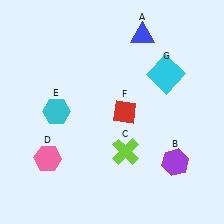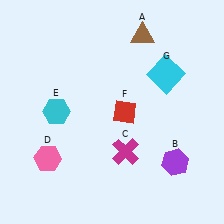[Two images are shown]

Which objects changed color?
A changed from blue to brown. C changed from lime to magenta.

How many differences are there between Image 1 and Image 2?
There are 2 differences between the two images.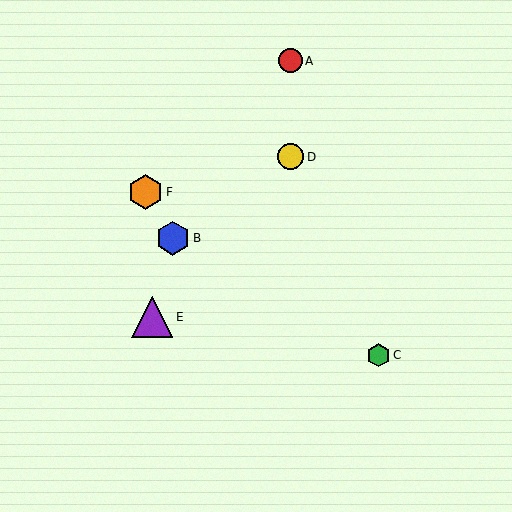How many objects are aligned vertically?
2 objects (A, D) are aligned vertically.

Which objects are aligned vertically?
Objects A, D are aligned vertically.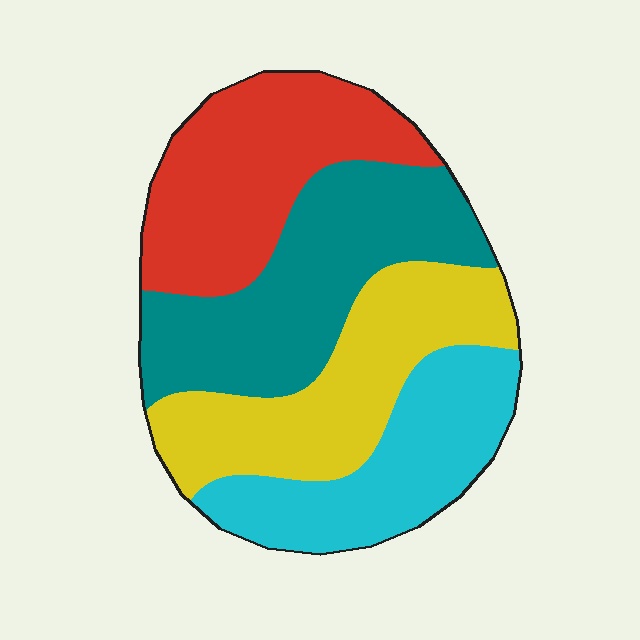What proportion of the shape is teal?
Teal takes up between a quarter and a half of the shape.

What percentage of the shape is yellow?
Yellow covers roughly 25% of the shape.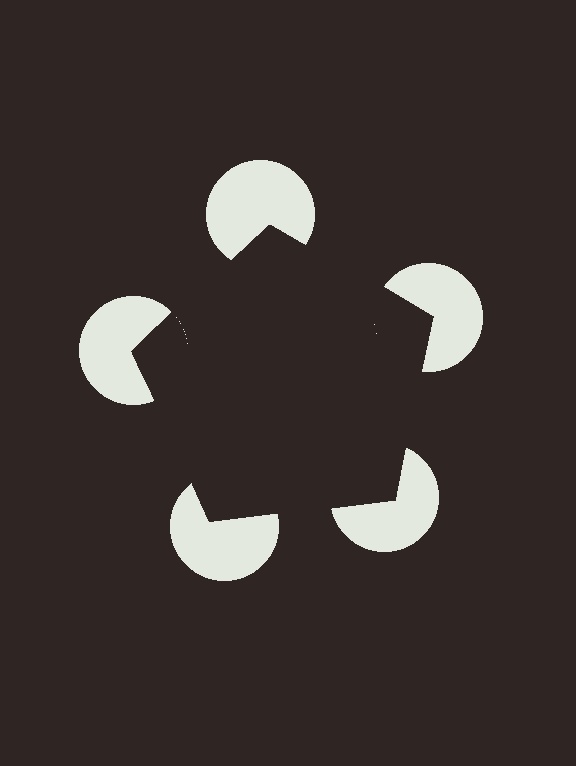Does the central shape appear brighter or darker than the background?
It typically appears slightly darker than the background, even though no actual brightness change is drawn.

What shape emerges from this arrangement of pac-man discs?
An illusory pentagon — its edges are inferred from the aligned wedge cuts in the pac-man discs, not physically drawn.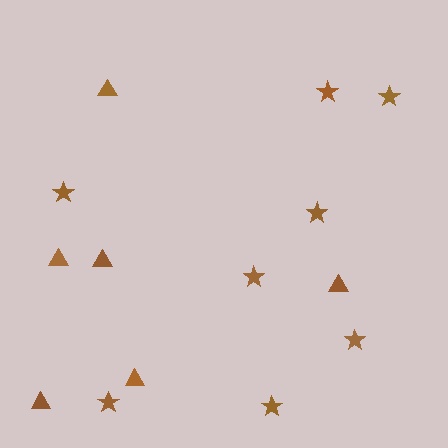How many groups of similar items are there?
There are 2 groups: one group of stars (8) and one group of triangles (6).